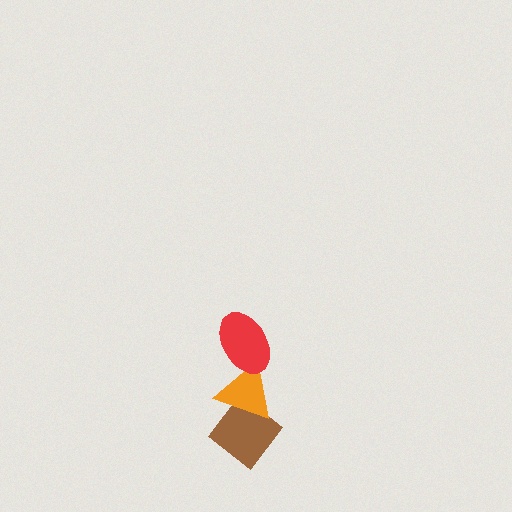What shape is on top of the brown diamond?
The orange triangle is on top of the brown diamond.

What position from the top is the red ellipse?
The red ellipse is 1st from the top.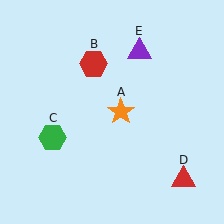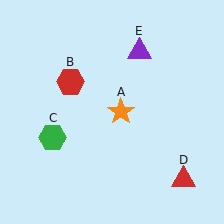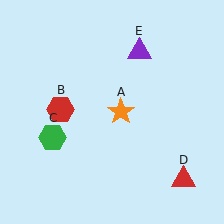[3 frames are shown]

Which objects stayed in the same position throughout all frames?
Orange star (object A) and green hexagon (object C) and red triangle (object D) and purple triangle (object E) remained stationary.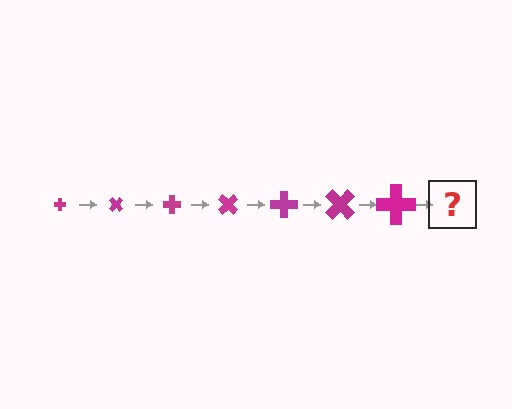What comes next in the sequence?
The next element should be a cross, larger than the previous one and rotated 315 degrees from the start.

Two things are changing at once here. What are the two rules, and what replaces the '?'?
The two rules are that the cross grows larger each step and it rotates 45 degrees each step. The '?' should be a cross, larger than the previous one and rotated 315 degrees from the start.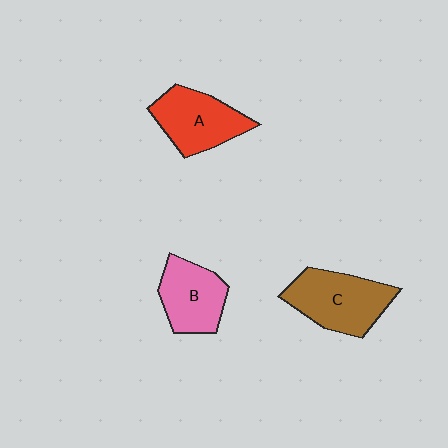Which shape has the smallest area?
Shape B (pink).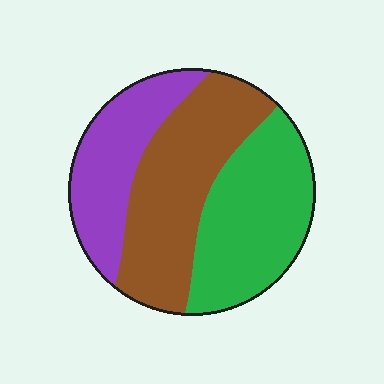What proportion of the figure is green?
Green covers roughly 35% of the figure.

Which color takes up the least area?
Purple, at roughly 25%.